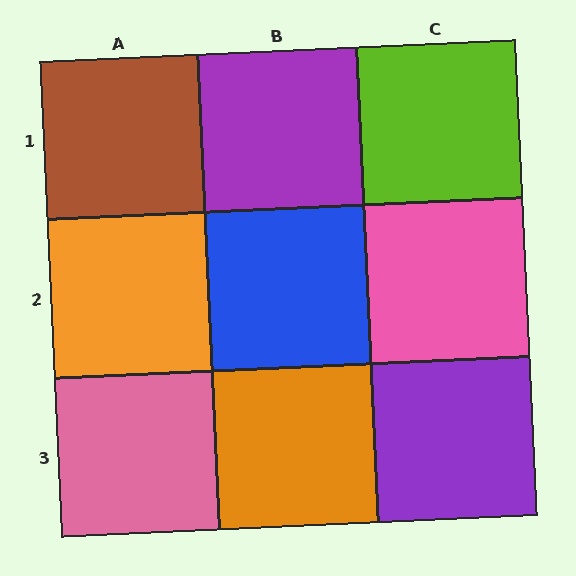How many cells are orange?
2 cells are orange.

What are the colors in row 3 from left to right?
Pink, orange, purple.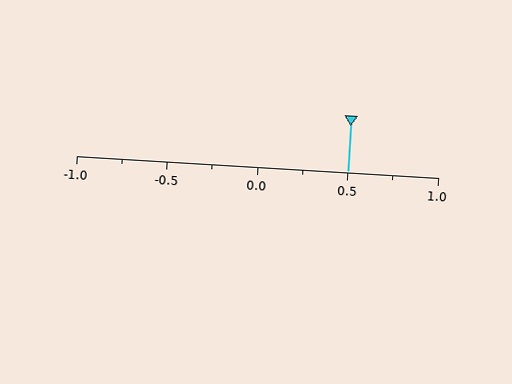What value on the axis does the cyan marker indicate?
The marker indicates approximately 0.5.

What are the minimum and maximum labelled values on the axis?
The axis runs from -1.0 to 1.0.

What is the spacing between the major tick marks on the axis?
The major ticks are spaced 0.5 apart.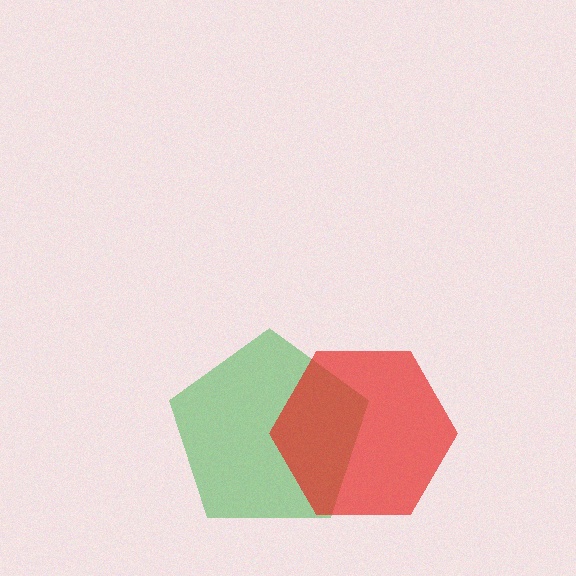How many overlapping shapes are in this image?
There are 2 overlapping shapes in the image.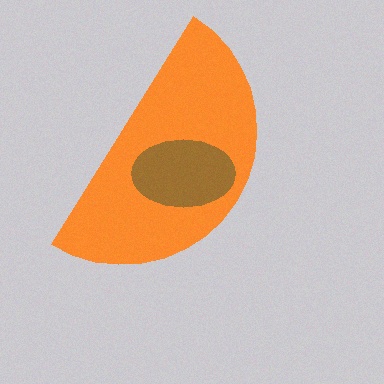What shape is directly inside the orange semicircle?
The brown ellipse.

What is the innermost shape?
The brown ellipse.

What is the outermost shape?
The orange semicircle.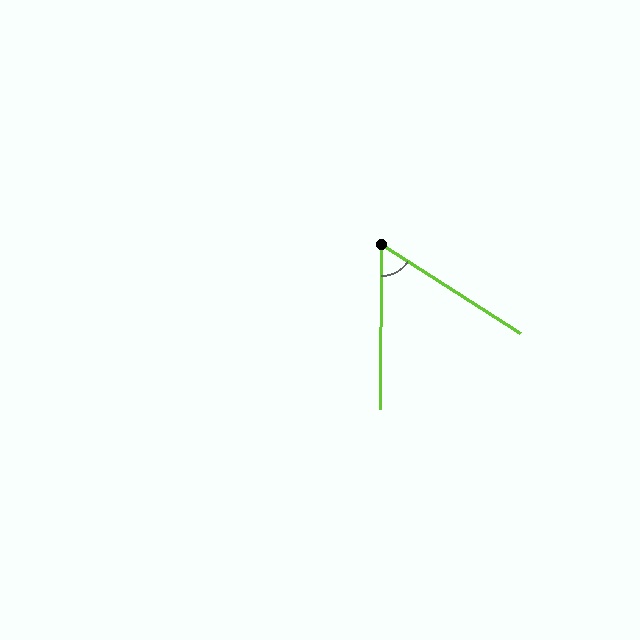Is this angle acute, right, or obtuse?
It is acute.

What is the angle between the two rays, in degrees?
Approximately 58 degrees.